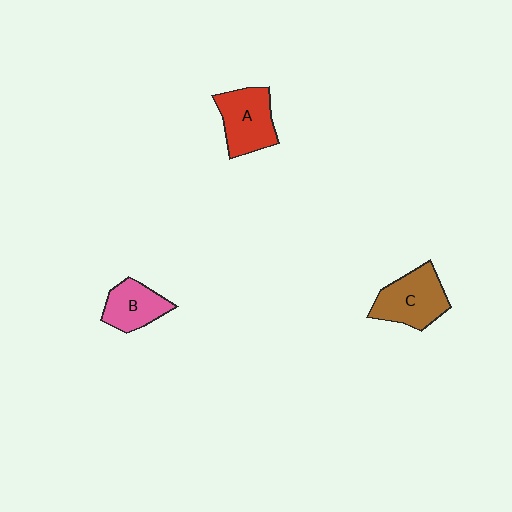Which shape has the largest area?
Shape C (brown).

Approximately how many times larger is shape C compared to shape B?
Approximately 1.3 times.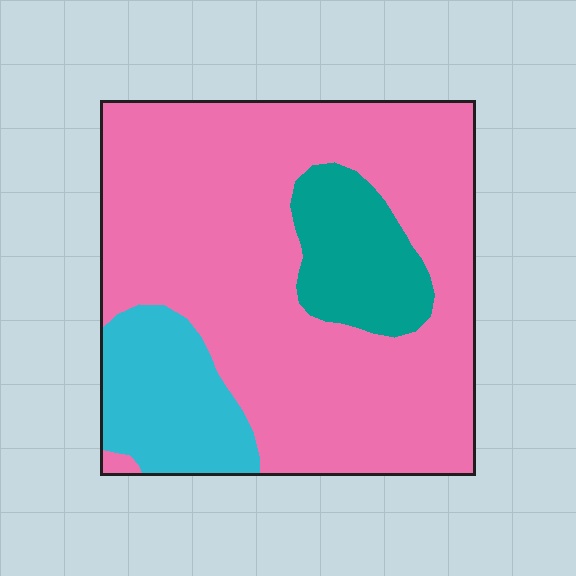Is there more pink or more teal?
Pink.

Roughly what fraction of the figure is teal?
Teal covers 13% of the figure.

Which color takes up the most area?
Pink, at roughly 75%.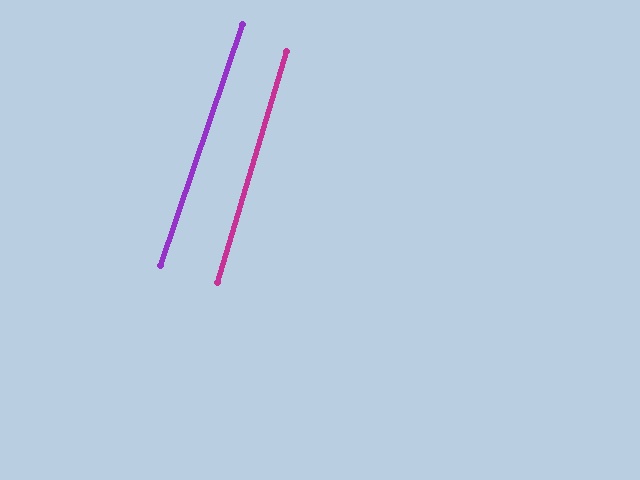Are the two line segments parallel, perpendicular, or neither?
Parallel — their directions differ by only 1.9°.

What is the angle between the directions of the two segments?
Approximately 2 degrees.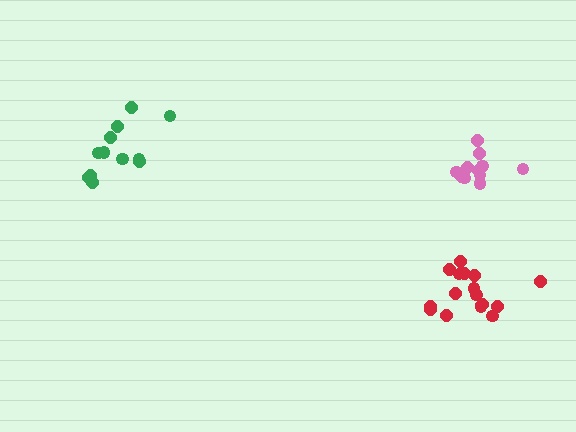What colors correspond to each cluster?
The clusters are colored: red, green, pink.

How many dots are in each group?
Group 1: 17 dots, Group 2: 12 dots, Group 3: 12 dots (41 total).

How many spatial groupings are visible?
There are 3 spatial groupings.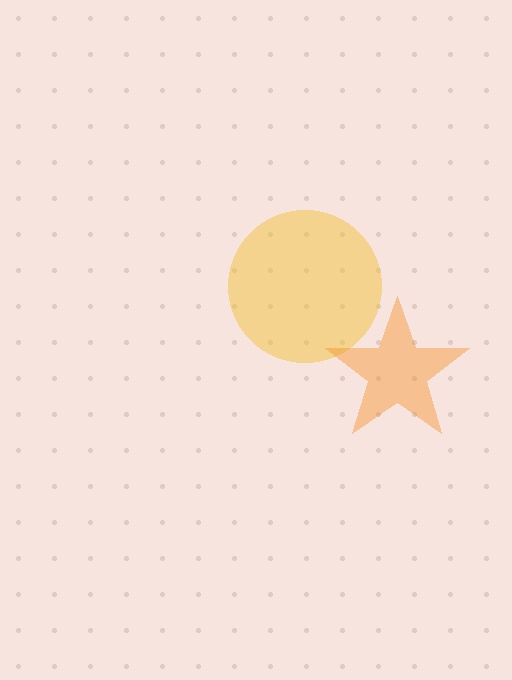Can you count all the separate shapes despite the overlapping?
Yes, there are 2 separate shapes.